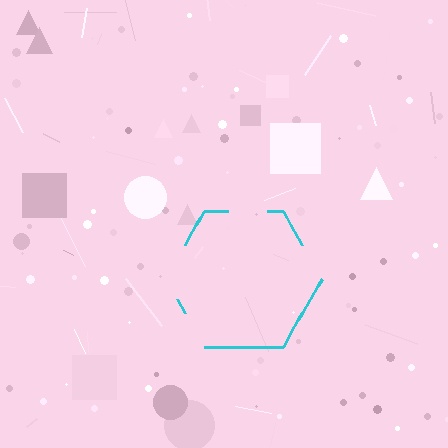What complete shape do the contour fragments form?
The contour fragments form a hexagon.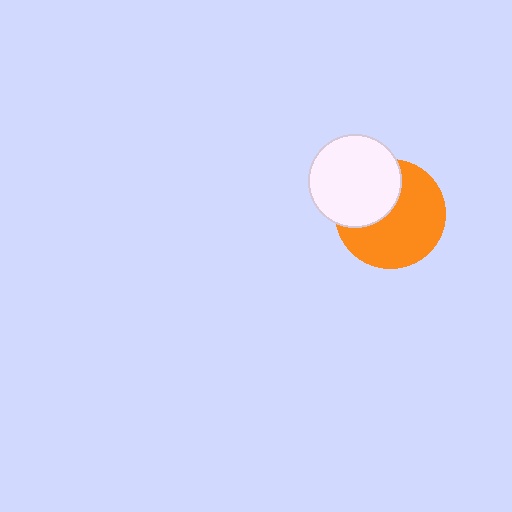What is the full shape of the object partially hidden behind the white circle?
The partially hidden object is an orange circle.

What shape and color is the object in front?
The object in front is a white circle.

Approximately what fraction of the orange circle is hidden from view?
Roughly 36% of the orange circle is hidden behind the white circle.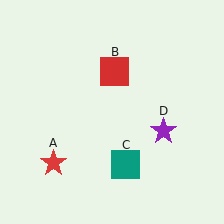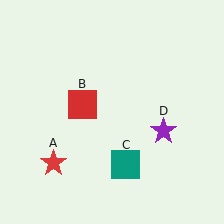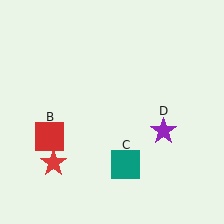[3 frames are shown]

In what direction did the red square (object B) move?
The red square (object B) moved down and to the left.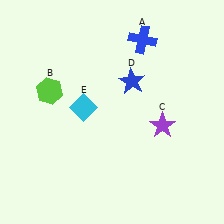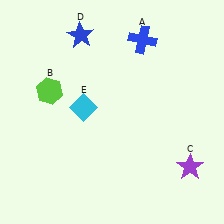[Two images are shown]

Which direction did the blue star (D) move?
The blue star (D) moved left.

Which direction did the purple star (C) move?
The purple star (C) moved down.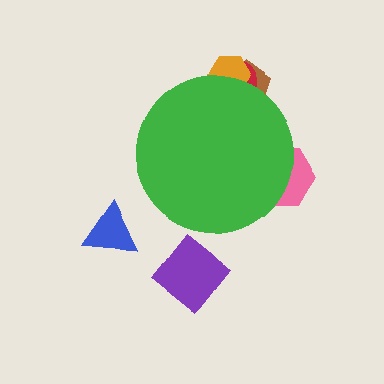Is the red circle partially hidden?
Yes, the red circle is partially hidden behind the green circle.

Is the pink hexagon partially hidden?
Yes, the pink hexagon is partially hidden behind the green circle.